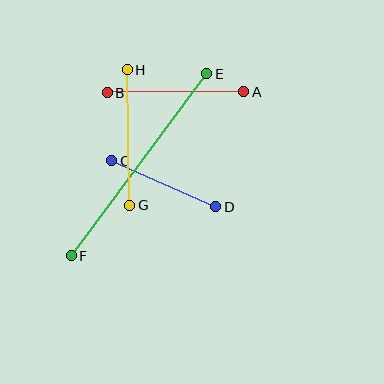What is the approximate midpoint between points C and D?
The midpoint is at approximately (164, 184) pixels.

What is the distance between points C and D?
The distance is approximately 114 pixels.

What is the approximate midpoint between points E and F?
The midpoint is at approximately (139, 165) pixels.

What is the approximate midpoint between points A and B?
The midpoint is at approximately (175, 92) pixels.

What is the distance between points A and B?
The distance is approximately 137 pixels.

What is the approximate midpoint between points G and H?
The midpoint is at approximately (129, 138) pixels.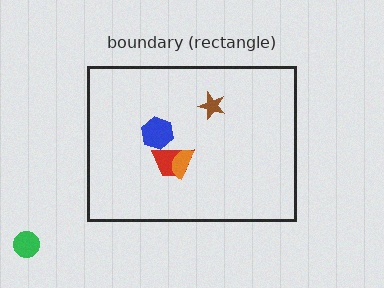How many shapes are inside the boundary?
4 inside, 1 outside.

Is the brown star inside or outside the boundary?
Inside.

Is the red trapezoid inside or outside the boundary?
Inside.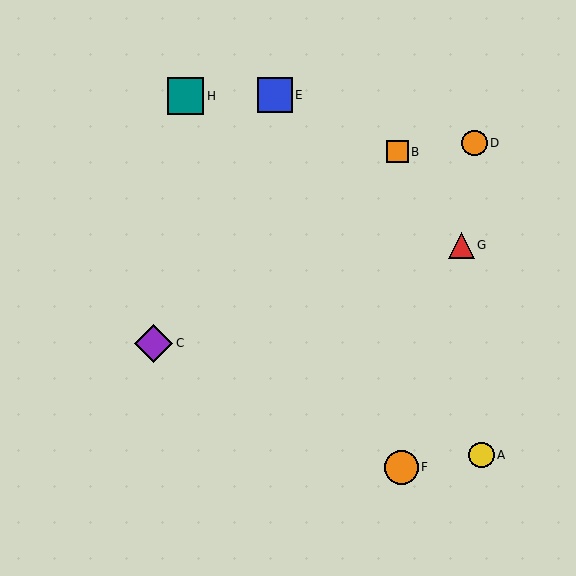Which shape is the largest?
The purple diamond (labeled C) is the largest.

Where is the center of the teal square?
The center of the teal square is at (185, 96).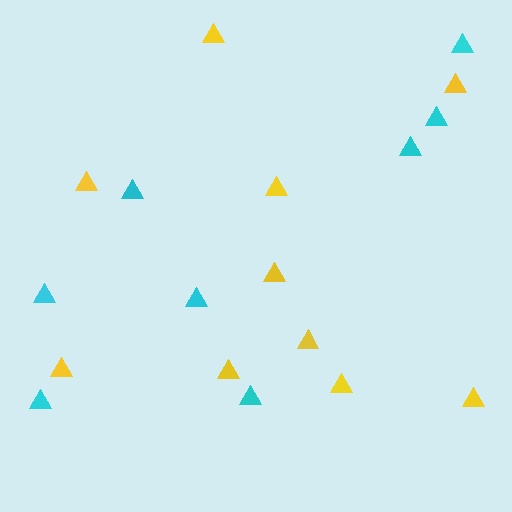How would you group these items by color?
There are 2 groups: one group of cyan triangles (8) and one group of yellow triangles (10).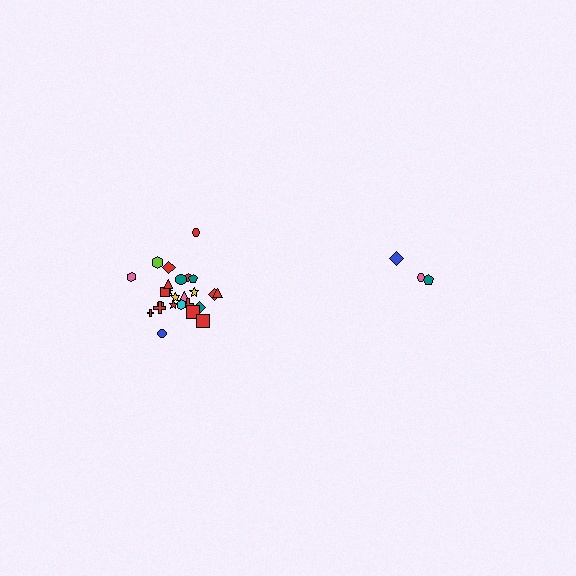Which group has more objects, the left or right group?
The left group.